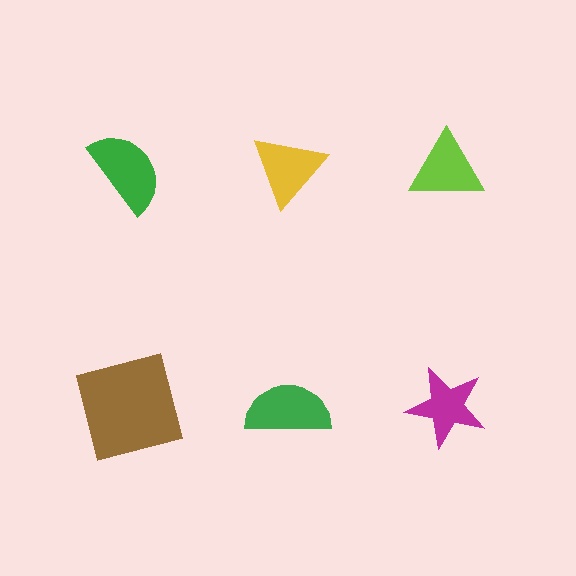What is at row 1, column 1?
A green semicircle.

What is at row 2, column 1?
A brown square.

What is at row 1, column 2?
A yellow triangle.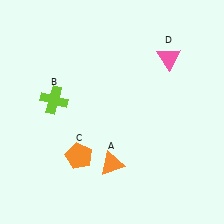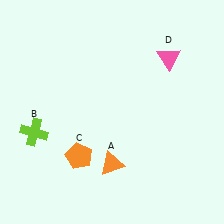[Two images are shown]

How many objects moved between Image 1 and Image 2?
1 object moved between the two images.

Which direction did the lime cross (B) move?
The lime cross (B) moved down.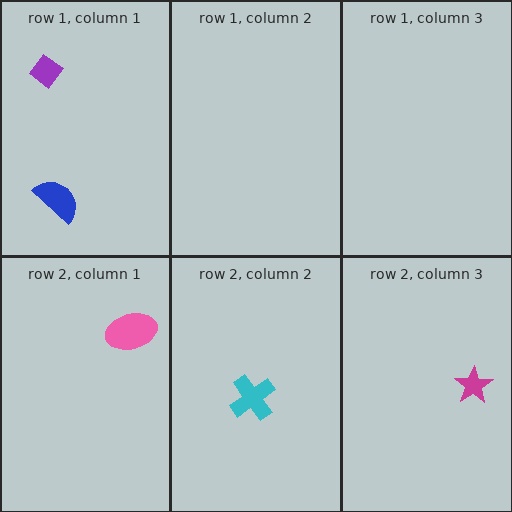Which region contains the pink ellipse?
The row 2, column 1 region.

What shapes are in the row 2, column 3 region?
The magenta star.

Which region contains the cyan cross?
The row 2, column 2 region.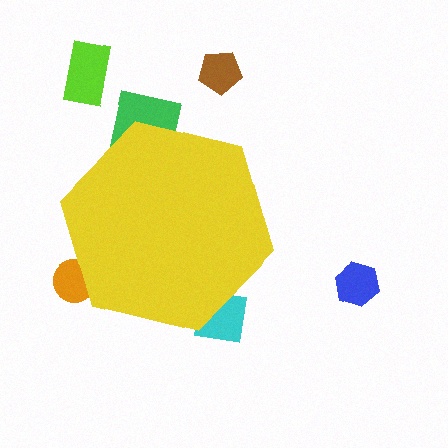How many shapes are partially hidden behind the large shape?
3 shapes are partially hidden.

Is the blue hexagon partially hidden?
No, the blue hexagon is fully visible.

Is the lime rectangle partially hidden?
No, the lime rectangle is fully visible.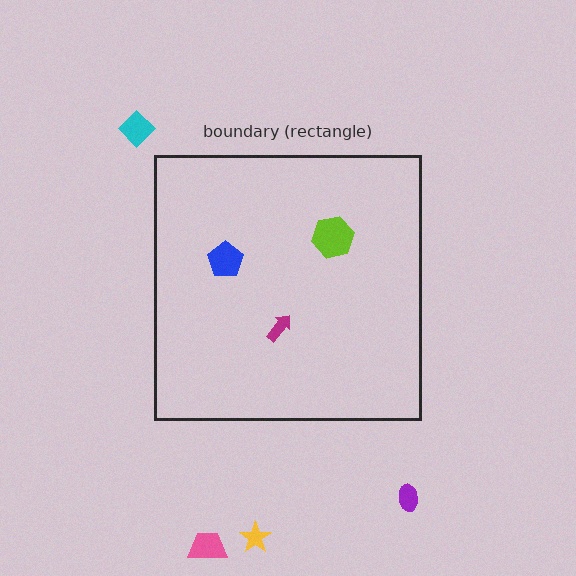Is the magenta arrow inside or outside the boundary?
Inside.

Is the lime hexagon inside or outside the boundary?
Inside.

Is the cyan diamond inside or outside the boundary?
Outside.